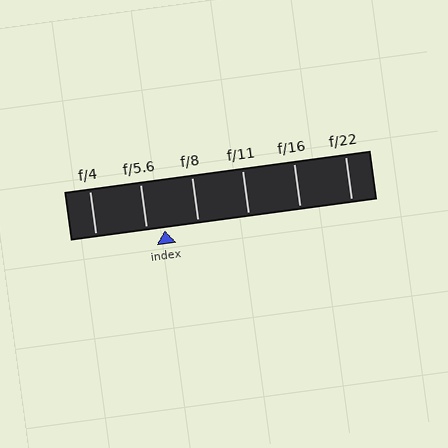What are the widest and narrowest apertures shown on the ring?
The widest aperture shown is f/4 and the narrowest is f/22.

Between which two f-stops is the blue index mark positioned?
The index mark is between f/5.6 and f/8.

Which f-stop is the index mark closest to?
The index mark is closest to f/5.6.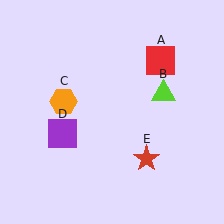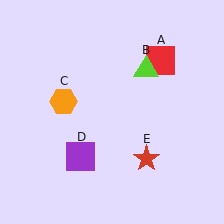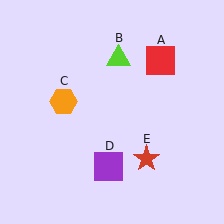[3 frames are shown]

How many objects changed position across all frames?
2 objects changed position: lime triangle (object B), purple square (object D).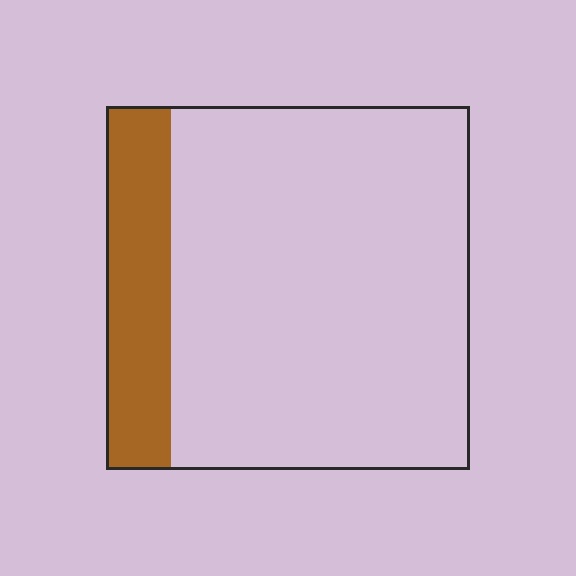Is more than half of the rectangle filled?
No.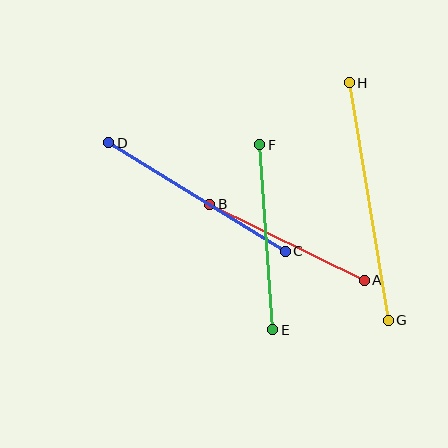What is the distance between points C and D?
The distance is approximately 207 pixels.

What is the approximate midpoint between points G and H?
The midpoint is at approximately (369, 202) pixels.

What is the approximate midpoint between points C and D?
The midpoint is at approximately (197, 197) pixels.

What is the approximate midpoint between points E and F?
The midpoint is at approximately (266, 237) pixels.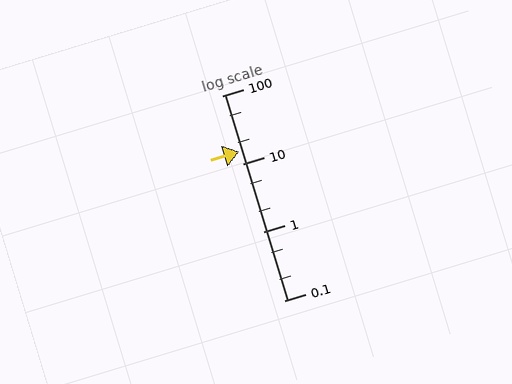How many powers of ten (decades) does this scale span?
The scale spans 3 decades, from 0.1 to 100.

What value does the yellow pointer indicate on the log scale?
The pointer indicates approximately 15.